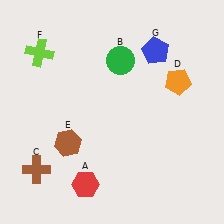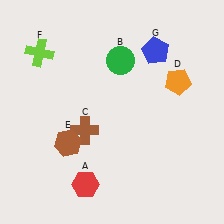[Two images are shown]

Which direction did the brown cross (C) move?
The brown cross (C) moved right.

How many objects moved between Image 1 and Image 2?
1 object moved between the two images.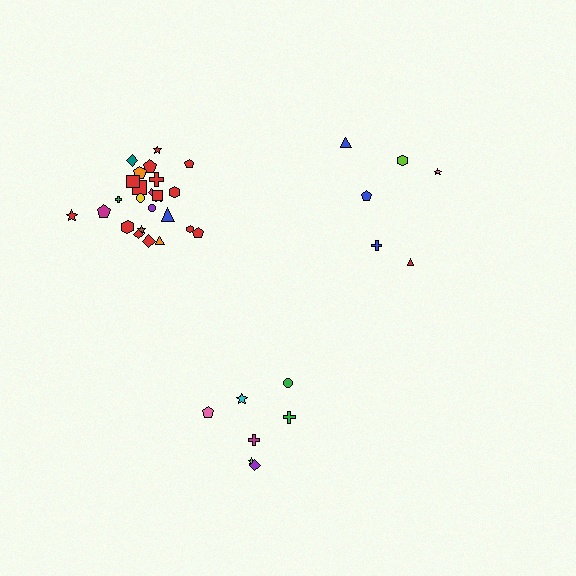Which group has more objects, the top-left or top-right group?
The top-left group.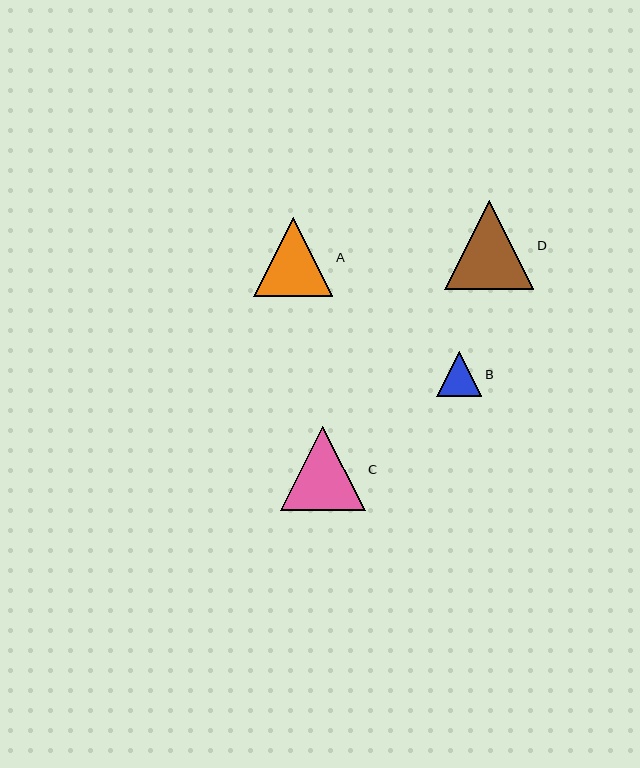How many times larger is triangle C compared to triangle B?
Triangle C is approximately 1.8 times the size of triangle B.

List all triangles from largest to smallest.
From largest to smallest: D, C, A, B.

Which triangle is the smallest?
Triangle B is the smallest with a size of approximately 46 pixels.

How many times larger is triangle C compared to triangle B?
Triangle C is approximately 1.8 times the size of triangle B.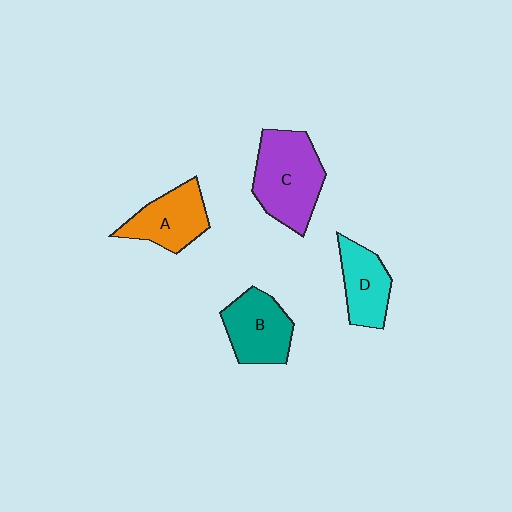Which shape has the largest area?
Shape C (purple).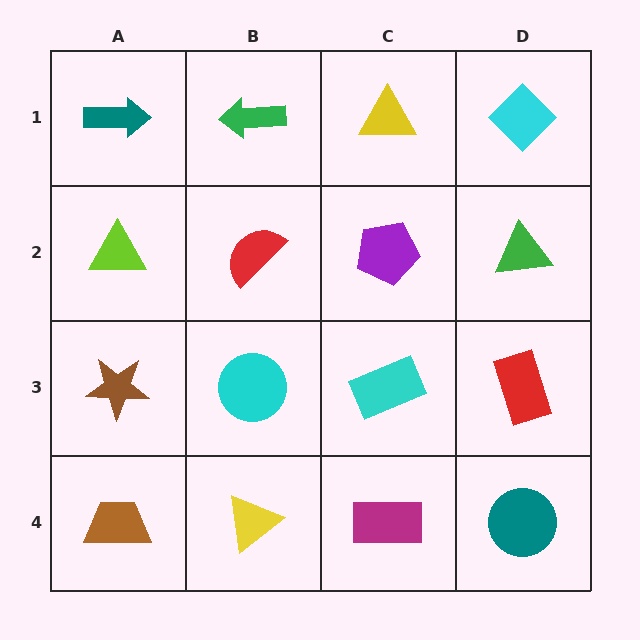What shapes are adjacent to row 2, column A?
A teal arrow (row 1, column A), a brown star (row 3, column A), a red semicircle (row 2, column B).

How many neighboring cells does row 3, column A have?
3.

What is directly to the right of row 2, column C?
A green triangle.